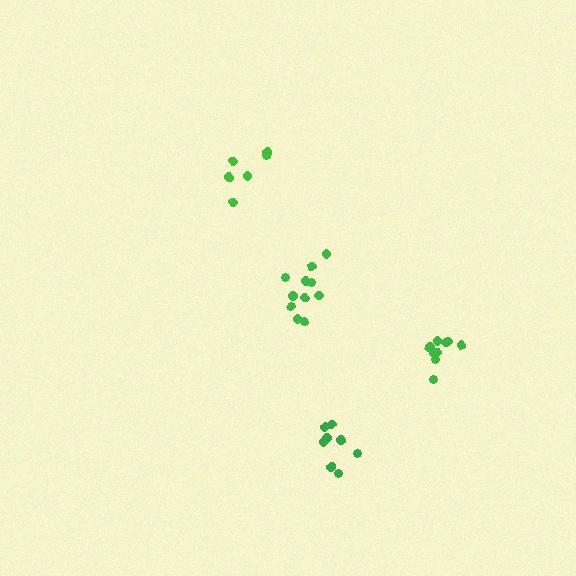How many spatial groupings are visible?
There are 4 spatial groupings.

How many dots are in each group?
Group 1: 8 dots, Group 2: 9 dots, Group 3: 6 dots, Group 4: 11 dots (34 total).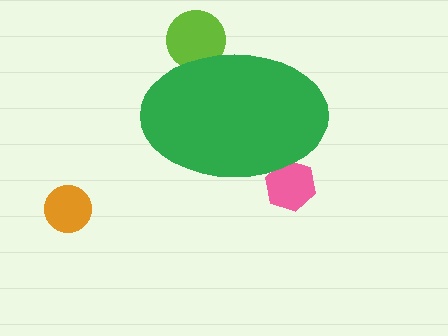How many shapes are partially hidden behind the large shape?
2 shapes are partially hidden.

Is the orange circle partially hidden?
No, the orange circle is fully visible.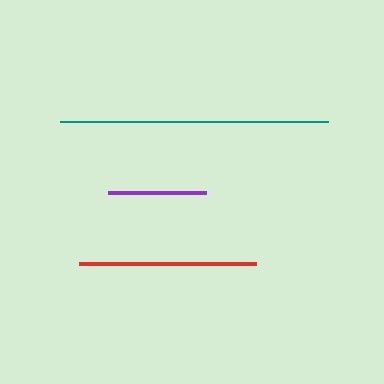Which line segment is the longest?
The teal line is the longest at approximately 268 pixels.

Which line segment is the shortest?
The purple line is the shortest at approximately 98 pixels.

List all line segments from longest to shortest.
From longest to shortest: teal, red, purple.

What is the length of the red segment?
The red segment is approximately 177 pixels long.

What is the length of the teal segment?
The teal segment is approximately 268 pixels long.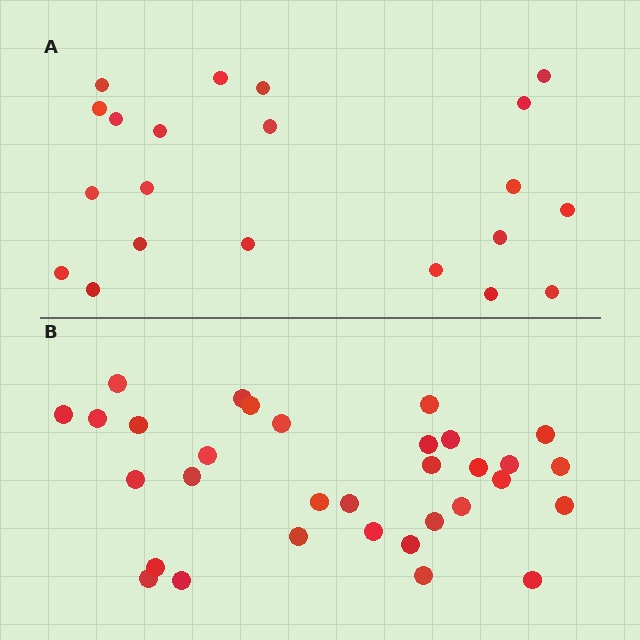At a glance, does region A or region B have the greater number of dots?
Region B (the bottom region) has more dots.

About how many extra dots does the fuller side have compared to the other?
Region B has roughly 12 or so more dots than region A.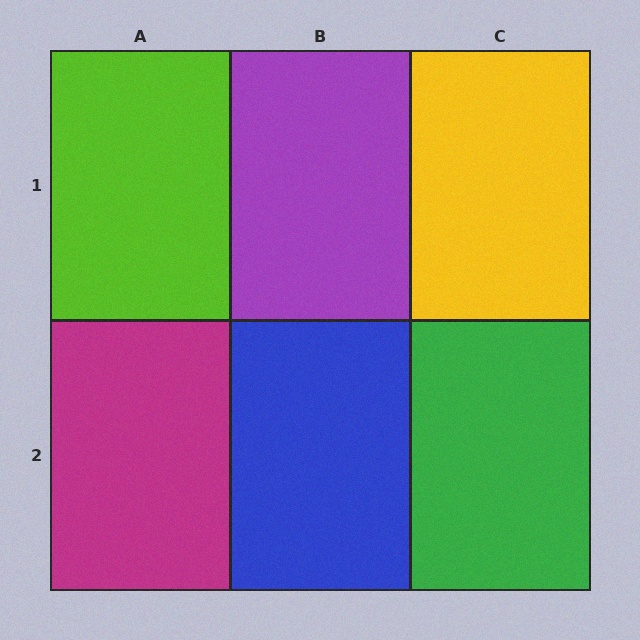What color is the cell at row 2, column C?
Green.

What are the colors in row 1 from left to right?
Lime, purple, yellow.